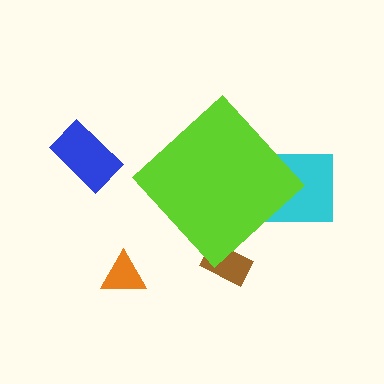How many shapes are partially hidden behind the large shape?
3 shapes are partially hidden.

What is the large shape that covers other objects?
A lime diamond.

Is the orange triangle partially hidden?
No, the orange triangle is fully visible.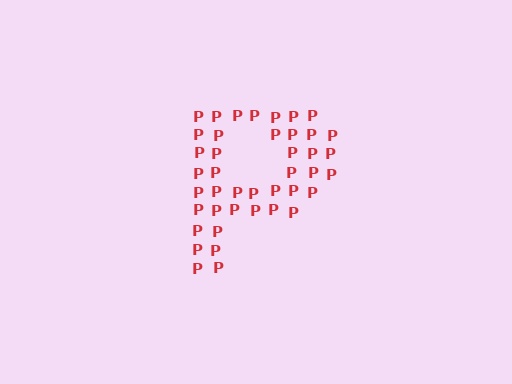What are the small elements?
The small elements are letter P's.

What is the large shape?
The large shape is the letter P.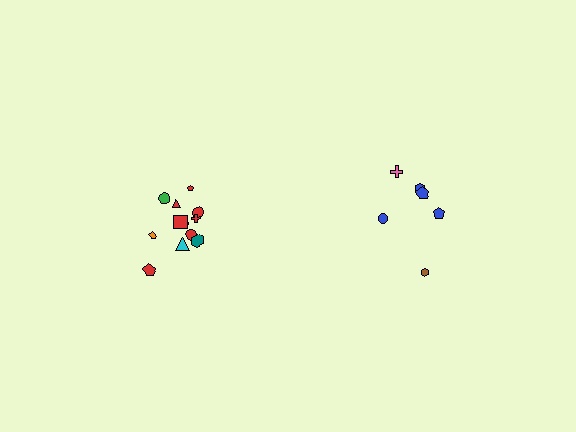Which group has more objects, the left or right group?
The left group.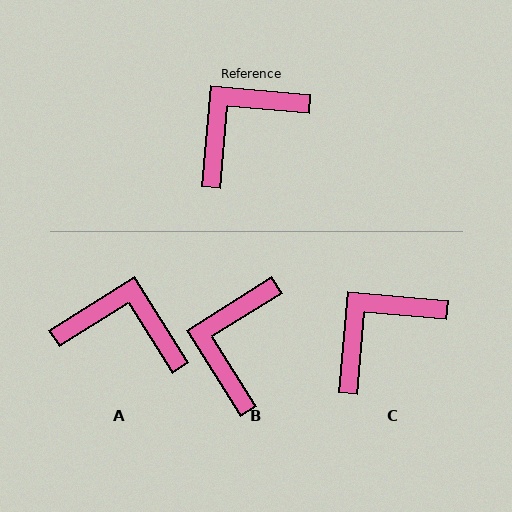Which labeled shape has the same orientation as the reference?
C.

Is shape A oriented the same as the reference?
No, it is off by about 53 degrees.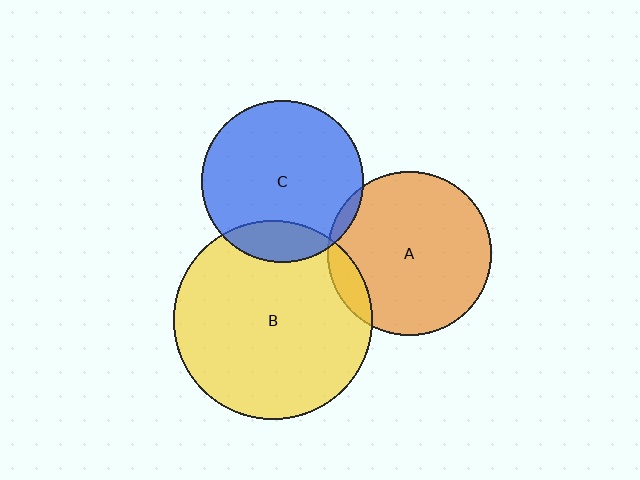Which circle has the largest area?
Circle B (yellow).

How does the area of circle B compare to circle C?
Approximately 1.5 times.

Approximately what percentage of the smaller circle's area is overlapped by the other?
Approximately 5%.